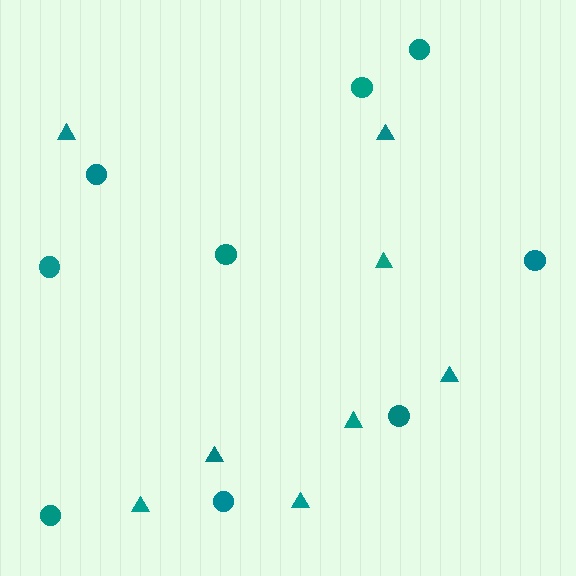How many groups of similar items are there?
There are 2 groups: one group of circles (9) and one group of triangles (8).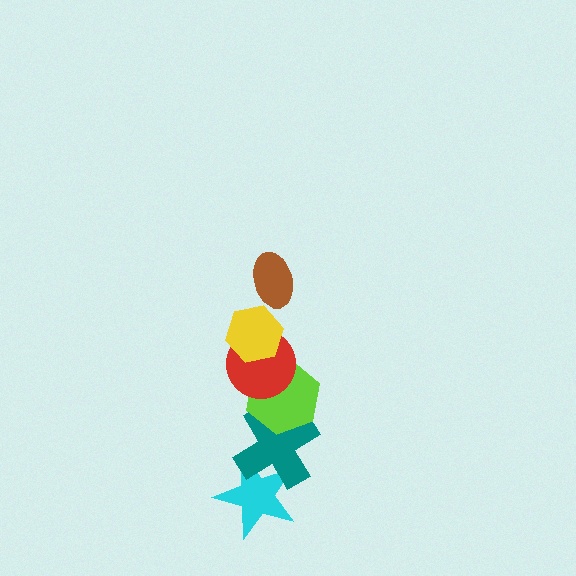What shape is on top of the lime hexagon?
The red circle is on top of the lime hexagon.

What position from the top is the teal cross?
The teal cross is 5th from the top.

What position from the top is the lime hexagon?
The lime hexagon is 4th from the top.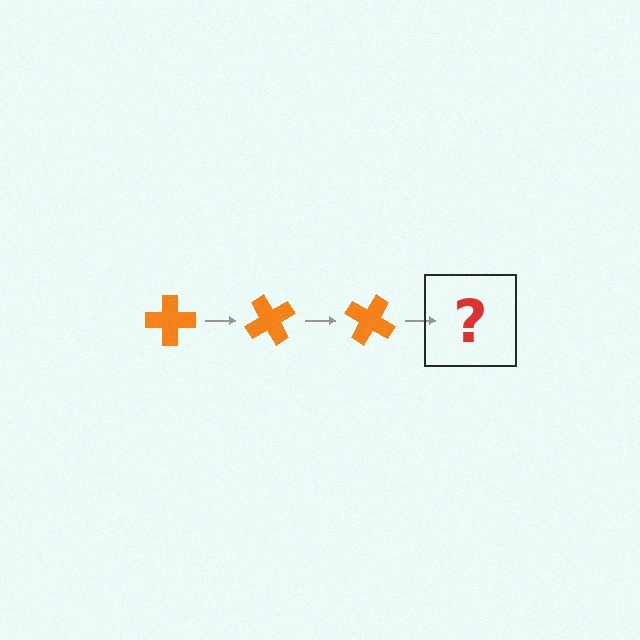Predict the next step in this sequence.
The next step is an orange cross rotated 180 degrees.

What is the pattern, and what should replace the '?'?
The pattern is that the cross rotates 60 degrees each step. The '?' should be an orange cross rotated 180 degrees.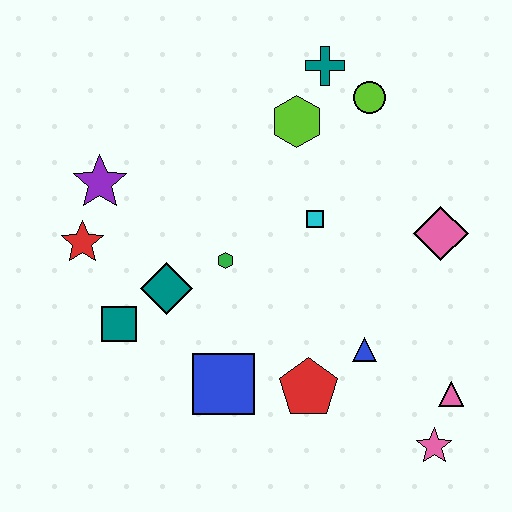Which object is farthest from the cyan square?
The pink star is farthest from the cyan square.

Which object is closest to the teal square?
The teal diamond is closest to the teal square.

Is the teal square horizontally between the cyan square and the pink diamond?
No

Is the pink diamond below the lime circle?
Yes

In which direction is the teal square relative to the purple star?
The teal square is below the purple star.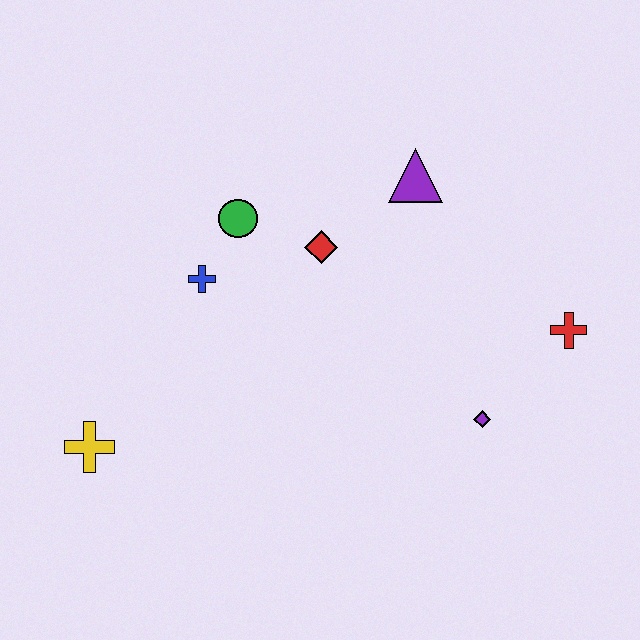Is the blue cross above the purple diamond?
Yes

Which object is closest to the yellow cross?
The blue cross is closest to the yellow cross.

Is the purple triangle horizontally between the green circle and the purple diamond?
Yes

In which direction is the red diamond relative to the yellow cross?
The red diamond is to the right of the yellow cross.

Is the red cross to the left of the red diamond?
No